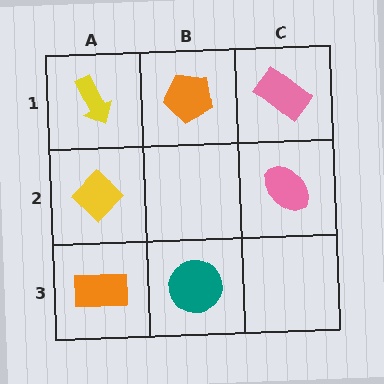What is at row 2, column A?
A yellow diamond.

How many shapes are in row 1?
3 shapes.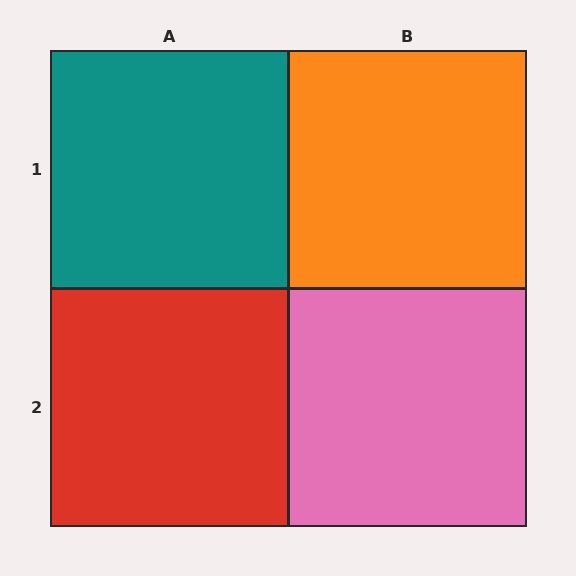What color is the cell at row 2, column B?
Pink.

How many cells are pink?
1 cell is pink.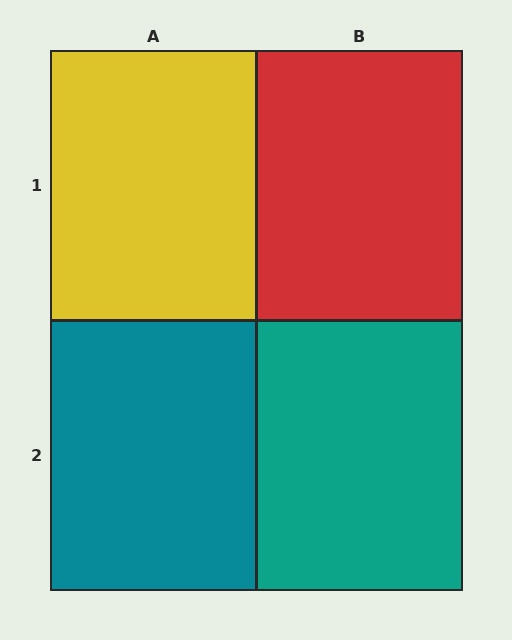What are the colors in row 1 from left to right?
Yellow, red.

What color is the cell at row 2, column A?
Teal.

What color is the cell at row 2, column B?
Teal.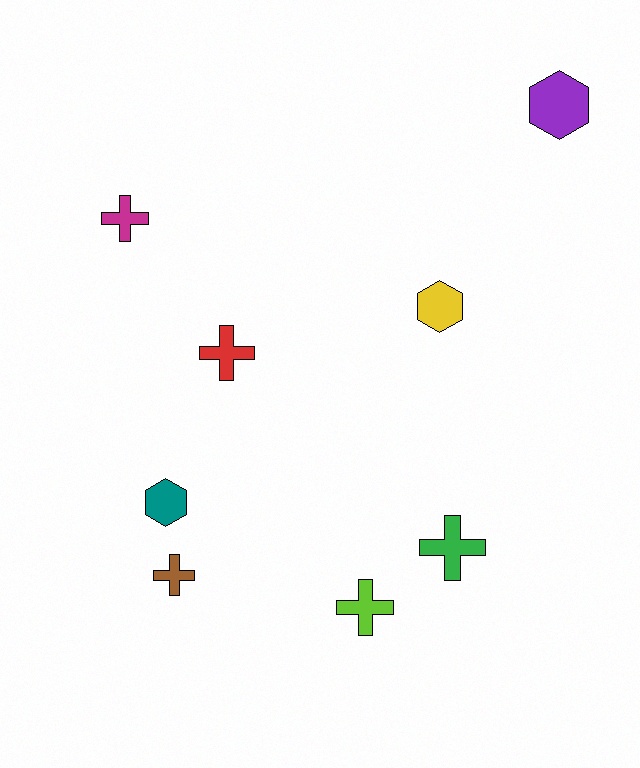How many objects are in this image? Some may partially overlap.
There are 8 objects.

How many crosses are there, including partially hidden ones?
There are 5 crosses.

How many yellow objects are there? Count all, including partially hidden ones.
There is 1 yellow object.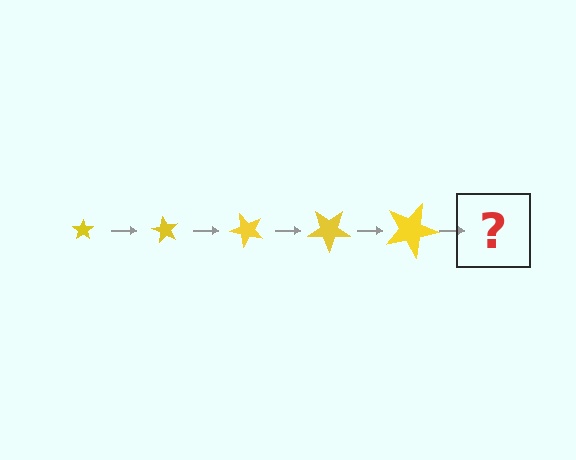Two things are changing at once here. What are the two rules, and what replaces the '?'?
The two rules are that the star grows larger each step and it rotates 60 degrees each step. The '?' should be a star, larger than the previous one and rotated 300 degrees from the start.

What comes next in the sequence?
The next element should be a star, larger than the previous one and rotated 300 degrees from the start.